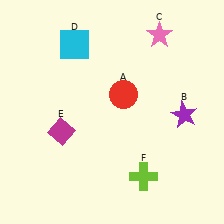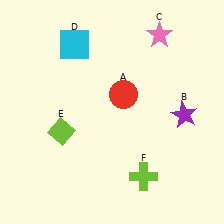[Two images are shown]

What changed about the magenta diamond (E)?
In Image 1, E is magenta. In Image 2, it changed to lime.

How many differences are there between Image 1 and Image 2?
There is 1 difference between the two images.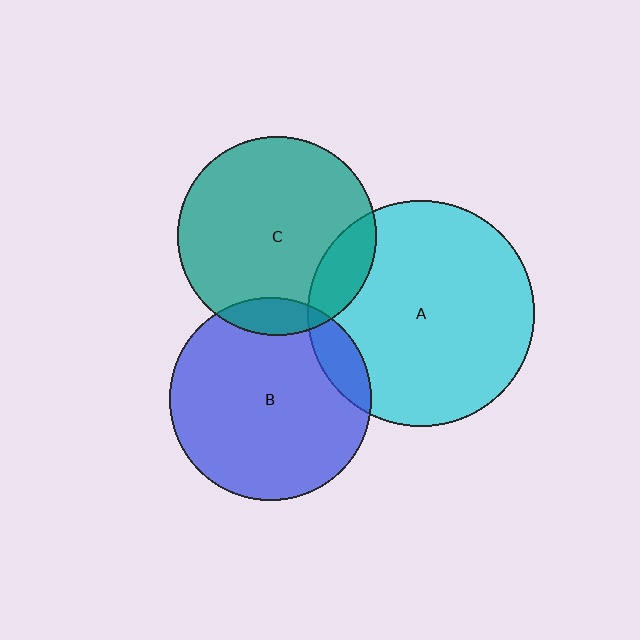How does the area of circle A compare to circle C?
Approximately 1.3 times.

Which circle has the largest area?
Circle A (cyan).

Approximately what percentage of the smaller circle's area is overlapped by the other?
Approximately 10%.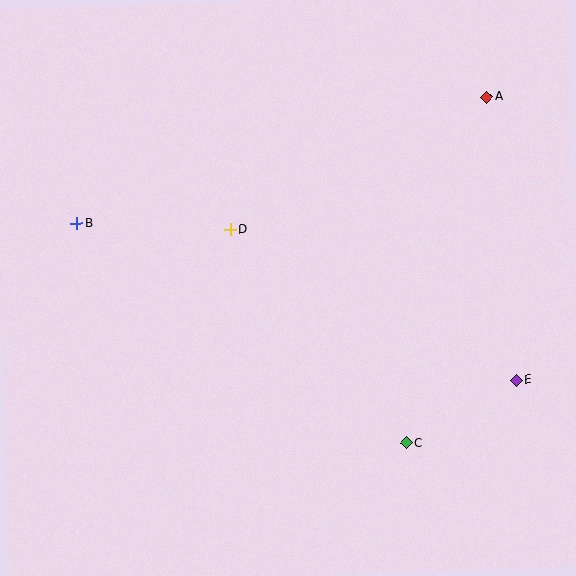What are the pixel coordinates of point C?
Point C is at (406, 443).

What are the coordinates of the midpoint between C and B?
The midpoint between C and B is at (241, 333).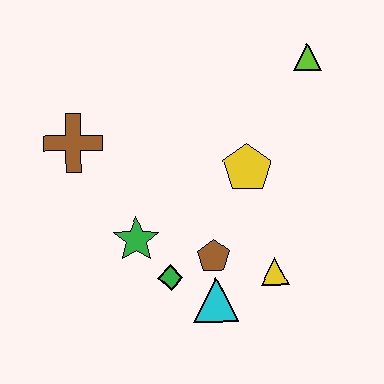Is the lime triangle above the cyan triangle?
Yes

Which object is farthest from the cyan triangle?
The lime triangle is farthest from the cyan triangle.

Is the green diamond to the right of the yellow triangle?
No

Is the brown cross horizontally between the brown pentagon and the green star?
No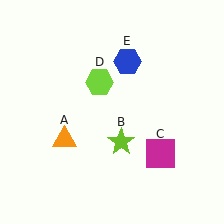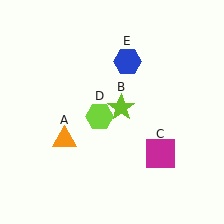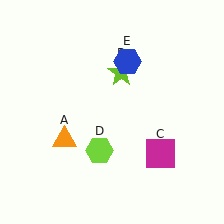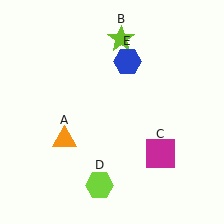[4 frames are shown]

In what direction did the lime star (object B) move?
The lime star (object B) moved up.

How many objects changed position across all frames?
2 objects changed position: lime star (object B), lime hexagon (object D).